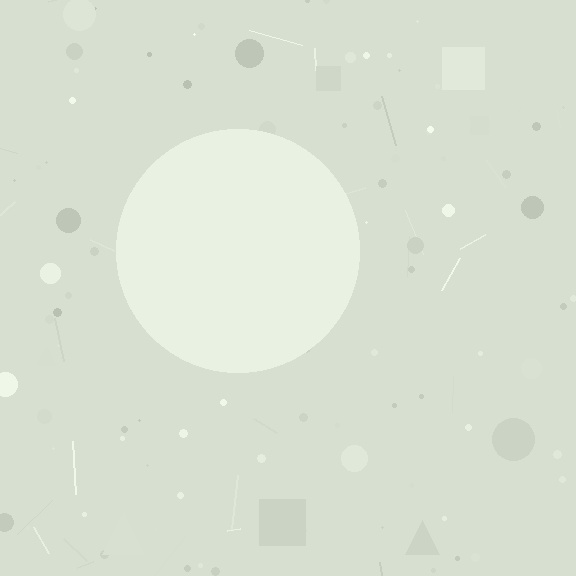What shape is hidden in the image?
A circle is hidden in the image.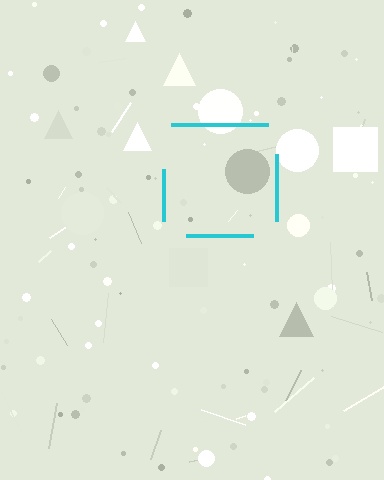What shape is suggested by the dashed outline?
The dashed outline suggests a square.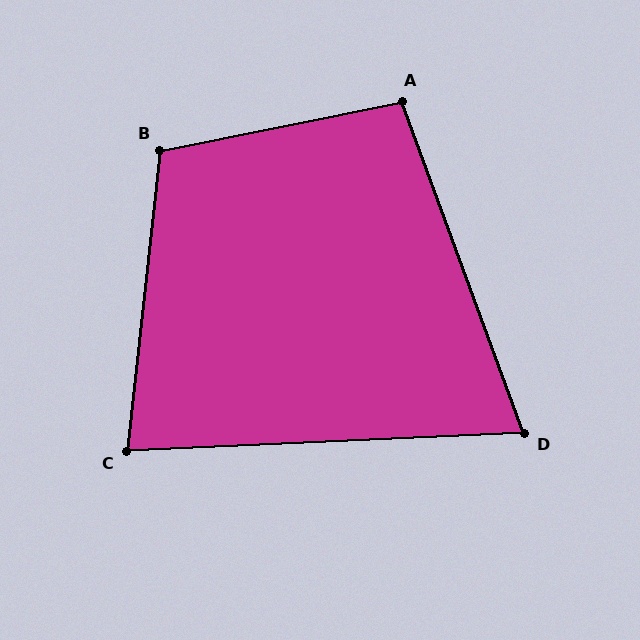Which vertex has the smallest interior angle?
D, at approximately 72 degrees.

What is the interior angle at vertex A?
Approximately 99 degrees (obtuse).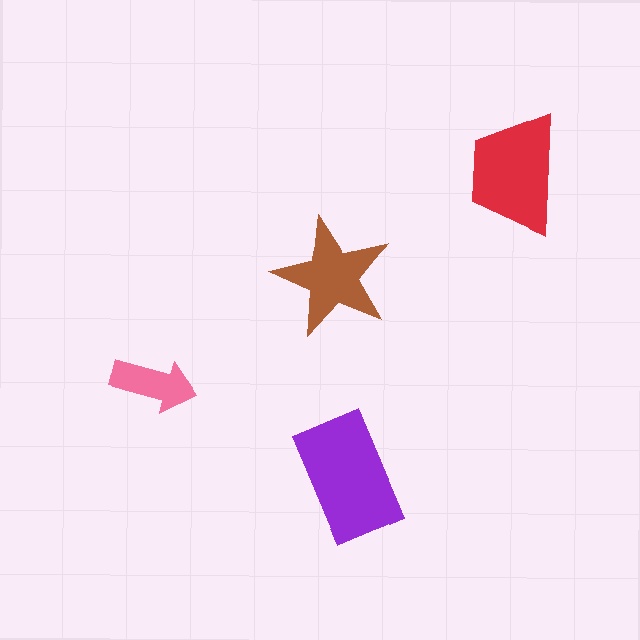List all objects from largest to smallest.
The purple rectangle, the red trapezoid, the brown star, the pink arrow.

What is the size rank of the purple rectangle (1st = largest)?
1st.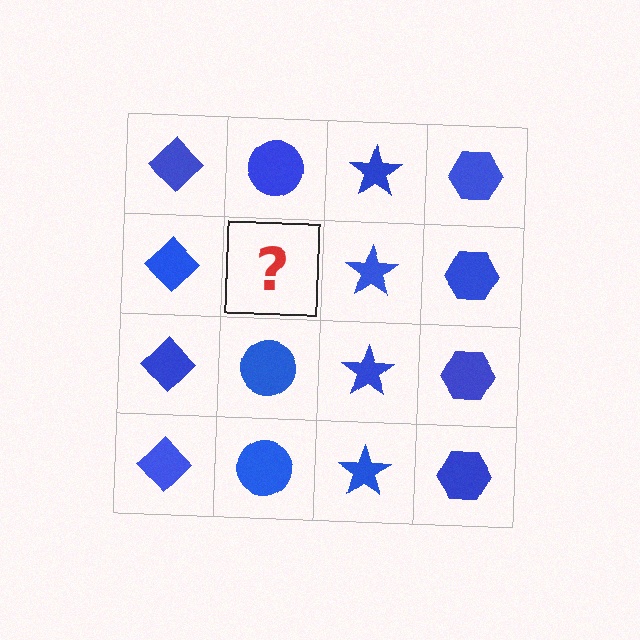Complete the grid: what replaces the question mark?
The question mark should be replaced with a blue circle.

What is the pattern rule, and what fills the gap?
The rule is that each column has a consistent shape. The gap should be filled with a blue circle.